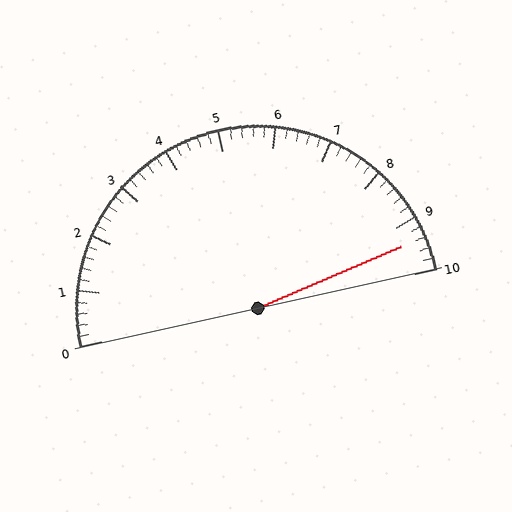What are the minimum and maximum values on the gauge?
The gauge ranges from 0 to 10.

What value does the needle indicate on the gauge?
The needle indicates approximately 9.4.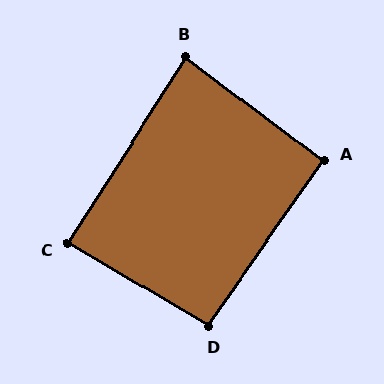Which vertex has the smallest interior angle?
B, at approximately 86 degrees.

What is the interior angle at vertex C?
Approximately 88 degrees (approximately right).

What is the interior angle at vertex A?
Approximately 92 degrees (approximately right).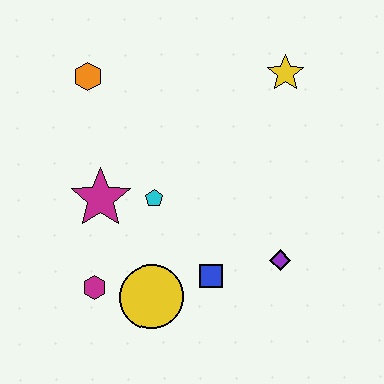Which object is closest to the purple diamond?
The blue square is closest to the purple diamond.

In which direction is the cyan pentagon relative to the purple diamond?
The cyan pentagon is to the left of the purple diamond.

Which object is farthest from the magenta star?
The yellow star is farthest from the magenta star.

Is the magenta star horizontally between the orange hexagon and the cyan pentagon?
Yes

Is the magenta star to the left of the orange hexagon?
No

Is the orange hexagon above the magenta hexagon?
Yes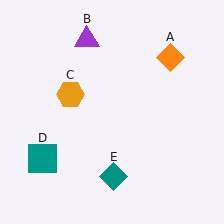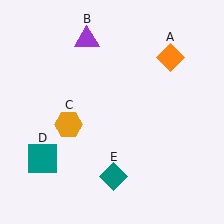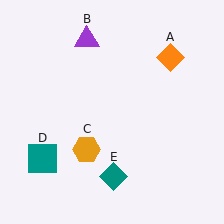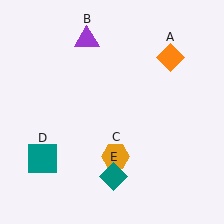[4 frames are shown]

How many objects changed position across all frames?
1 object changed position: orange hexagon (object C).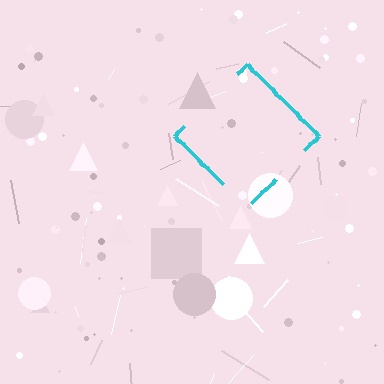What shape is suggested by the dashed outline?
The dashed outline suggests a diamond.